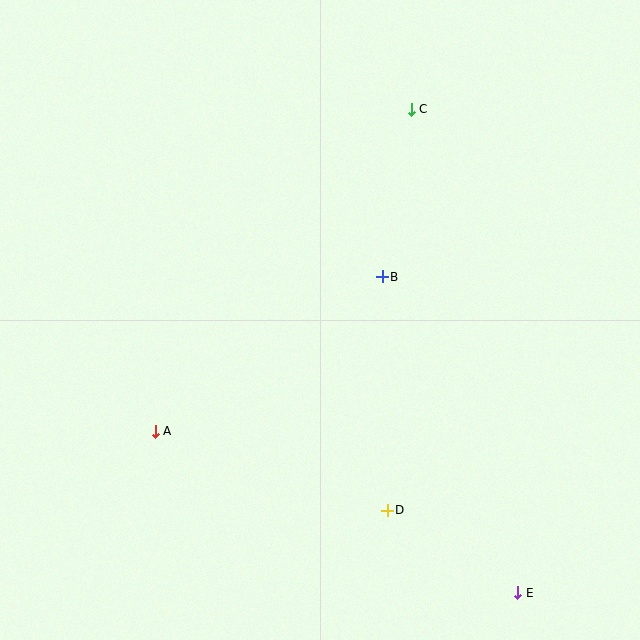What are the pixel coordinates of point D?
Point D is at (387, 510).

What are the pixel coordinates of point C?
Point C is at (411, 109).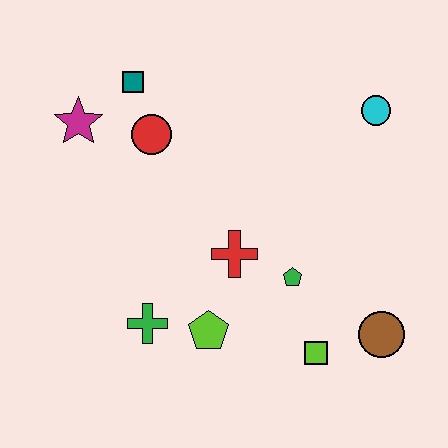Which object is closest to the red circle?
The teal square is closest to the red circle.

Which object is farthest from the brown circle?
The magenta star is farthest from the brown circle.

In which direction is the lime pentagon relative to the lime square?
The lime pentagon is to the left of the lime square.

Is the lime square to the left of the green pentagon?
No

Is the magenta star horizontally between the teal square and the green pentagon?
No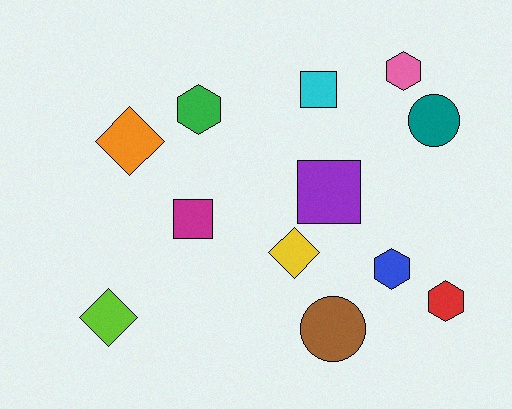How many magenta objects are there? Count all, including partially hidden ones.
There is 1 magenta object.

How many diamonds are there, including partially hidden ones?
There are 3 diamonds.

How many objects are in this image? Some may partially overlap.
There are 12 objects.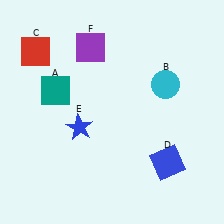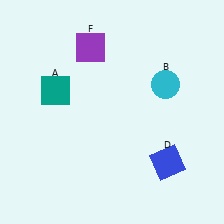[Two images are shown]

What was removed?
The red square (C), the blue star (E) were removed in Image 2.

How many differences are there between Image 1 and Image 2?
There are 2 differences between the two images.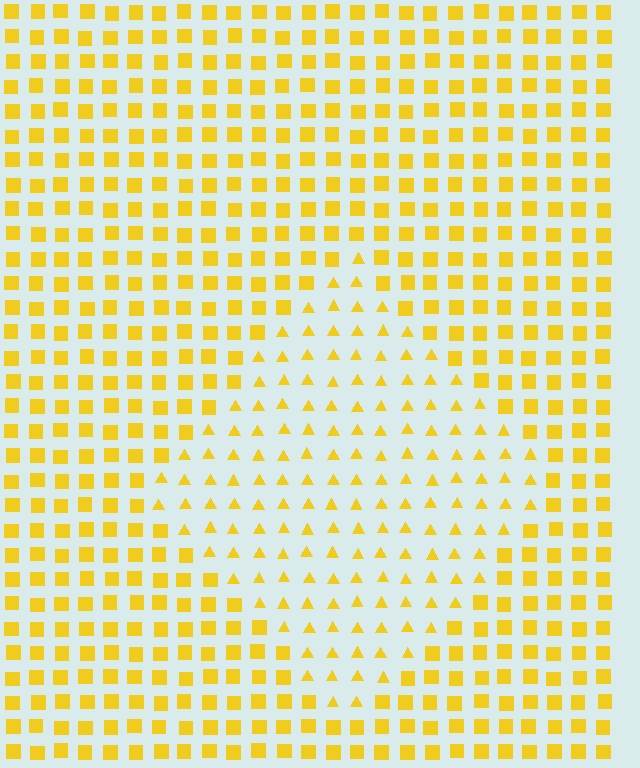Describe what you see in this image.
The image is filled with small yellow elements arranged in a uniform grid. A diamond-shaped region contains triangles, while the surrounding area contains squares. The boundary is defined purely by the change in element shape.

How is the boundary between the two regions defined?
The boundary is defined by a change in element shape: triangles inside vs. squares outside. All elements share the same color and spacing.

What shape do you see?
I see a diamond.